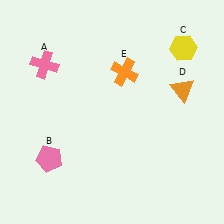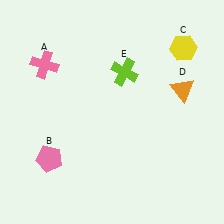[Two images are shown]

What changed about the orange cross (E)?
In Image 1, E is orange. In Image 2, it changed to lime.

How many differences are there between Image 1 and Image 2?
There is 1 difference between the two images.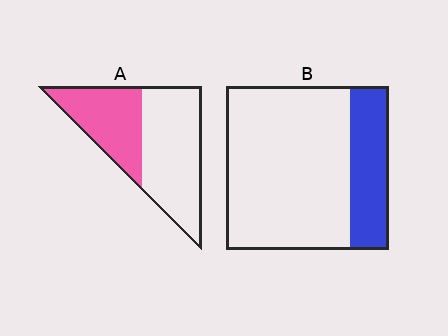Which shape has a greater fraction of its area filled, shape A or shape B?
Shape A.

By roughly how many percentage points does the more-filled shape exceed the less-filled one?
By roughly 15 percentage points (A over B).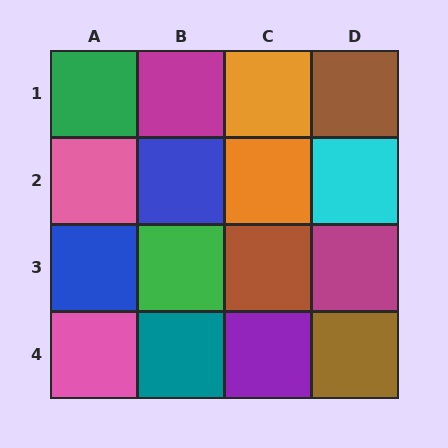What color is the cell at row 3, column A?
Blue.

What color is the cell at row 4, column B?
Teal.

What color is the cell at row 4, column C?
Purple.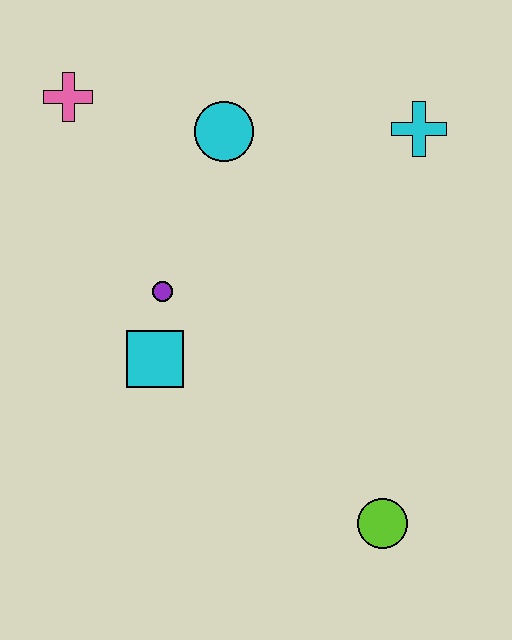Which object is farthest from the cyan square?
The cyan cross is farthest from the cyan square.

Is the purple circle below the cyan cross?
Yes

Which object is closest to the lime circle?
The cyan square is closest to the lime circle.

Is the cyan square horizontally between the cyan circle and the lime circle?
No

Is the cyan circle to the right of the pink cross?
Yes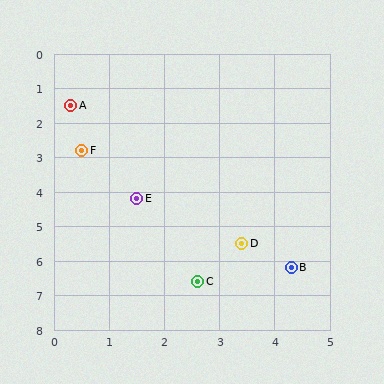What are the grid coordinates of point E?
Point E is at approximately (1.5, 4.2).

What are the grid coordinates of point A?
Point A is at approximately (0.3, 1.5).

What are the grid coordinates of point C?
Point C is at approximately (2.6, 6.6).